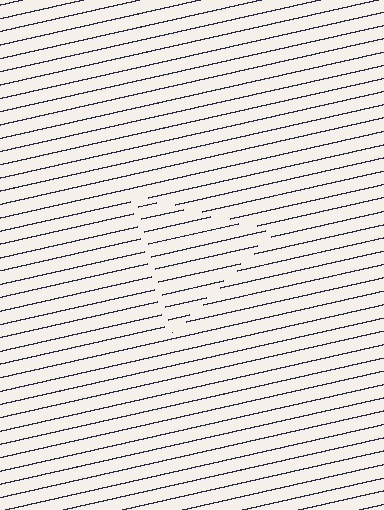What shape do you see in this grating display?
An illusory triangle. The interior of the shape contains the same grating, shifted by half a period — the contour is defined by the phase discontinuity where line-ends from the inner and outer gratings abut.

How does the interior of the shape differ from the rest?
The interior of the shape contains the same grating, shifted by half a period — the contour is defined by the phase discontinuity where line-ends from the inner and outer gratings abut.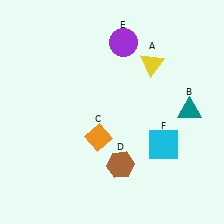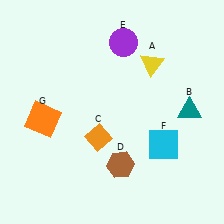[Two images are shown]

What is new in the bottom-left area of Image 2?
An orange square (G) was added in the bottom-left area of Image 2.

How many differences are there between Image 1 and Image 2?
There is 1 difference between the two images.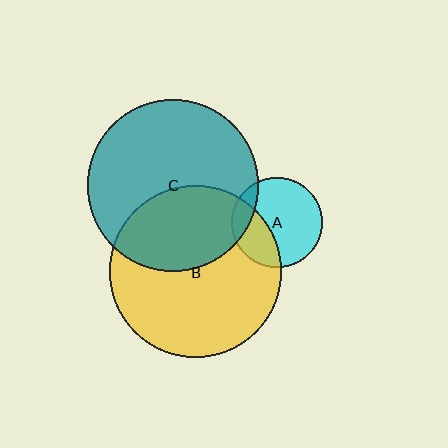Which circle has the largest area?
Circle B (yellow).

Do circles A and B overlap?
Yes.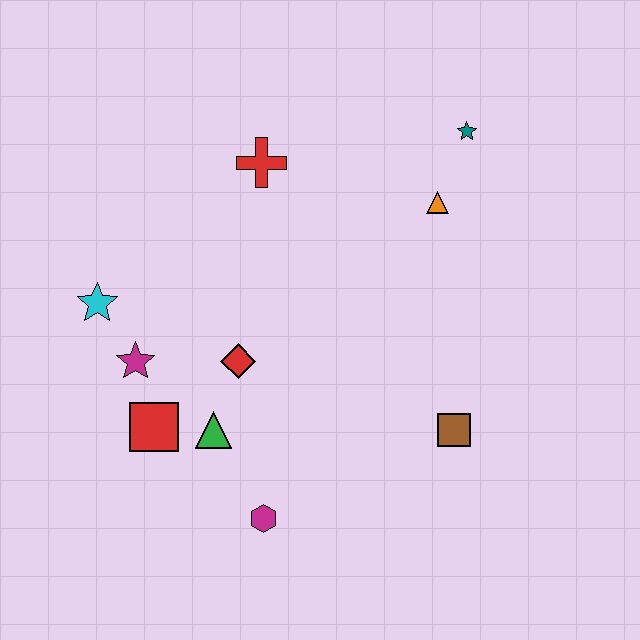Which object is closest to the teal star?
The orange triangle is closest to the teal star.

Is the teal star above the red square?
Yes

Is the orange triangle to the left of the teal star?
Yes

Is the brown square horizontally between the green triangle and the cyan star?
No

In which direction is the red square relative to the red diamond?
The red square is to the left of the red diamond.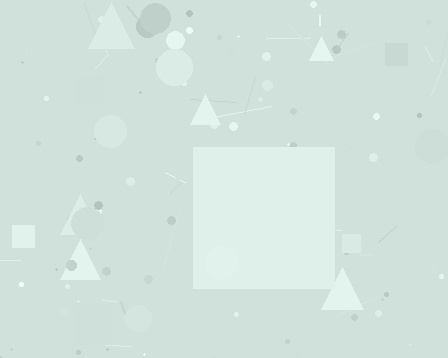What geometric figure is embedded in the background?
A square is embedded in the background.